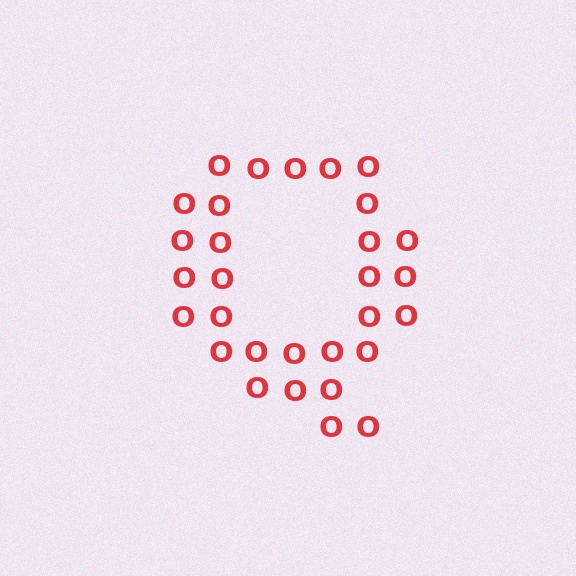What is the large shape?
The large shape is the letter Q.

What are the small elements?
The small elements are letter O's.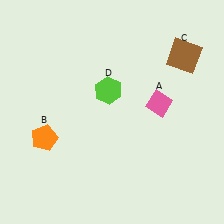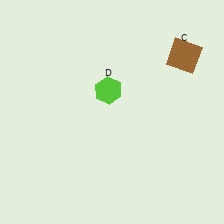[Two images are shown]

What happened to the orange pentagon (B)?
The orange pentagon (B) was removed in Image 2. It was in the bottom-left area of Image 1.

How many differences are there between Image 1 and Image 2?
There are 2 differences between the two images.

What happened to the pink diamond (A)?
The pink diamond (A) was removed in Image 2. It was in the top-right area of Image 1.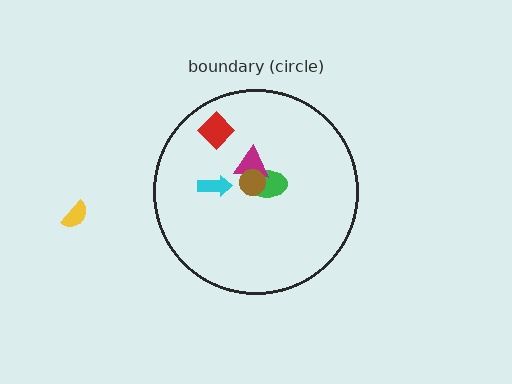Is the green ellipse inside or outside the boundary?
Inside.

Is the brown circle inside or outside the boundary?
Inside.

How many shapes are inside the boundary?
5 inside, 1 outside.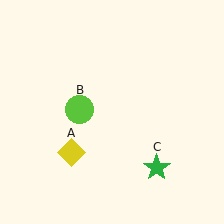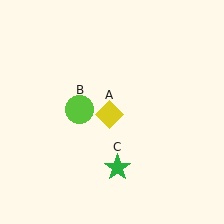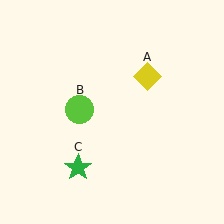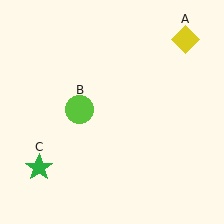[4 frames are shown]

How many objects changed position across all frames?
2 objects changed position: yellow diamond (object A), green star (object C).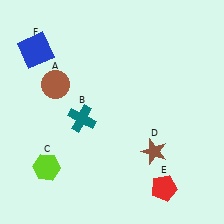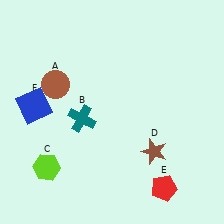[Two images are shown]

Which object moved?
The blue square (F) moved down.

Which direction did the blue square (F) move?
The blue square (F) moved down.